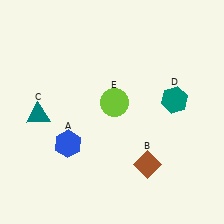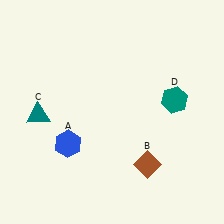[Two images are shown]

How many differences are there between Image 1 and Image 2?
There is 1 difference between the two images.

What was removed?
The lime circle (E) was removed in Image 2.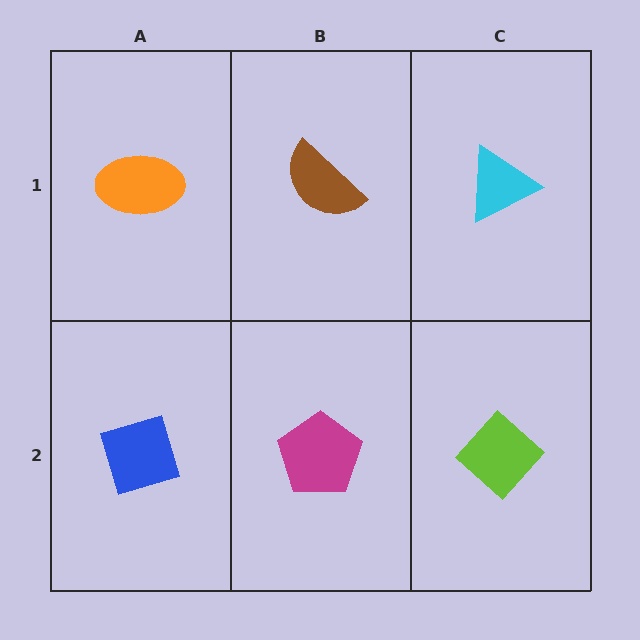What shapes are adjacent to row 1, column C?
A lime diamond (row 2, column C), a brown semicircle (row 1, column B).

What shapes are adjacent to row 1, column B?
A magenta pentagon (row 2, column B), an orange ellipse (row 1, column A), a cyan triangle (row 1, column C).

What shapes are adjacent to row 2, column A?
An orange ellipse (row 1, column A), a magenta pentagon (row 2, column B).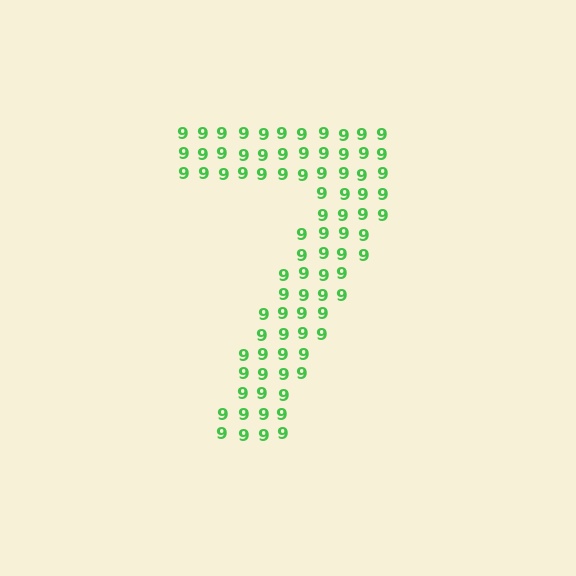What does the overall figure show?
The overall figure shows the digit 7.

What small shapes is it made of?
It is made of small digit 9's.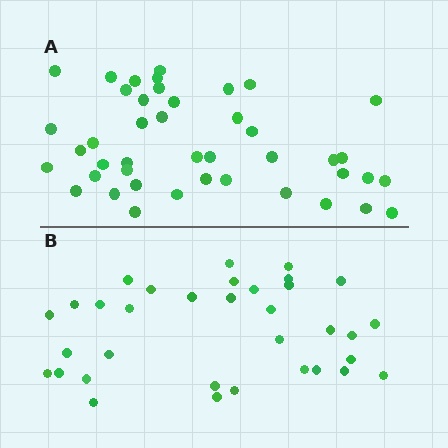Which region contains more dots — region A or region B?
Region A (the top region) has more dots.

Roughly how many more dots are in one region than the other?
Region A has roughly 8 or so more dots than region B.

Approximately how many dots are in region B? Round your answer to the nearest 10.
About 30 dots. (The exact count is 34, which rounds to 30.)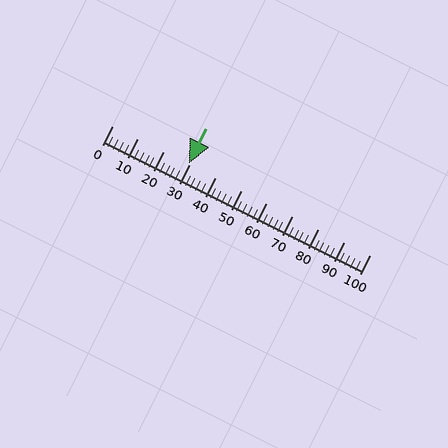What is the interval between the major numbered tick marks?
The major tick marks are spaced 10 units apart.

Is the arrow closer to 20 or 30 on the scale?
The arrow is closer to 30.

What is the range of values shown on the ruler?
The ruler shows values from 0 to 100.